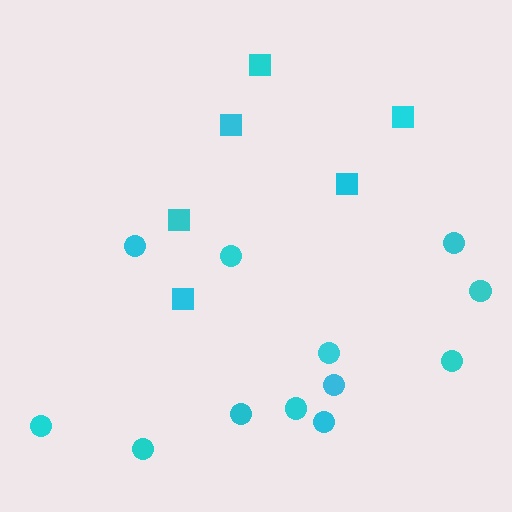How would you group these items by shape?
There are 2 groups: one group of circles (12) and one group of squares (6).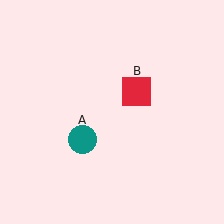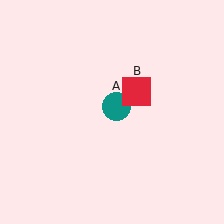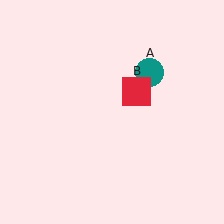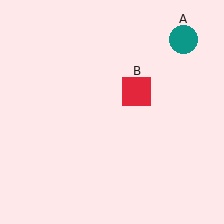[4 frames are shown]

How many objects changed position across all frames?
1 object changed position: teal circle (object A).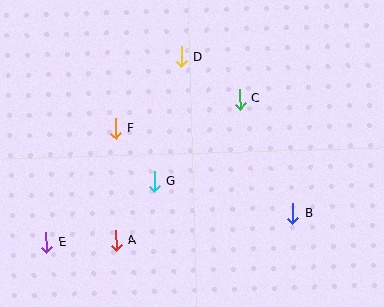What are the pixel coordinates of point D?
Point D is at (181, 57).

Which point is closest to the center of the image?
Point G at (154, 181) is closest to the center.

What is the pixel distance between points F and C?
The distance between F and C is 128 pixels.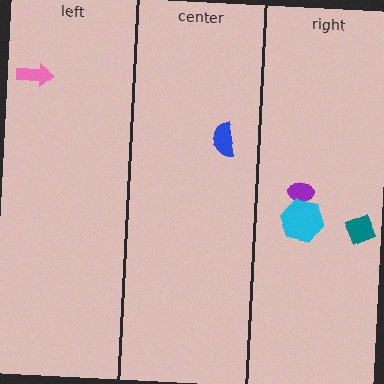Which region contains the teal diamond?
The right region.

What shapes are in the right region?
The purple ellipse, the cyan hexagon, the teal diamond.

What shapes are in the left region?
The pink arrow.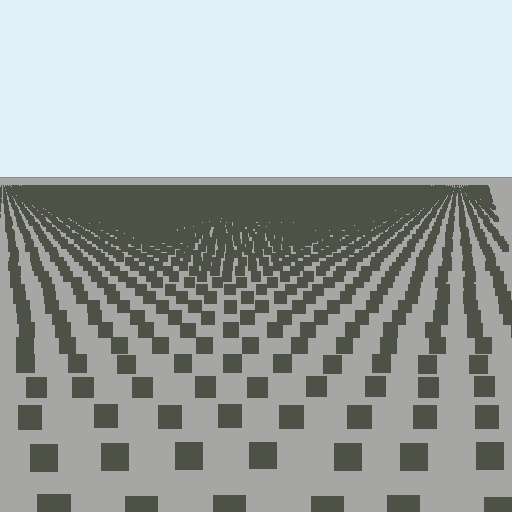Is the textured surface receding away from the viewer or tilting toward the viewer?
The surface is receding away from the viewer. Texture elements get smaller and denser toward the top.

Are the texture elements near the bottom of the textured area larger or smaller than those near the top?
Larger. Near the bottom, elements are closer to the viewer and appear at a bigger on-screen size.